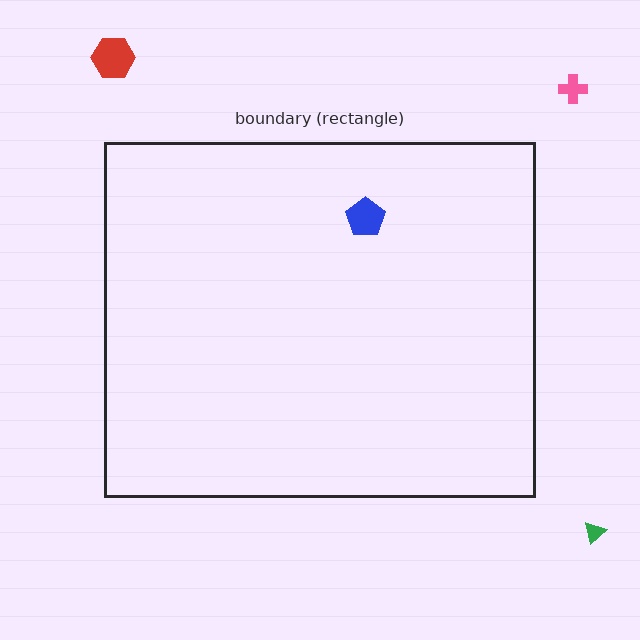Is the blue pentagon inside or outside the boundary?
Inside.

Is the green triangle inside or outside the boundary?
Outside.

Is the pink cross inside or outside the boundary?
Outside.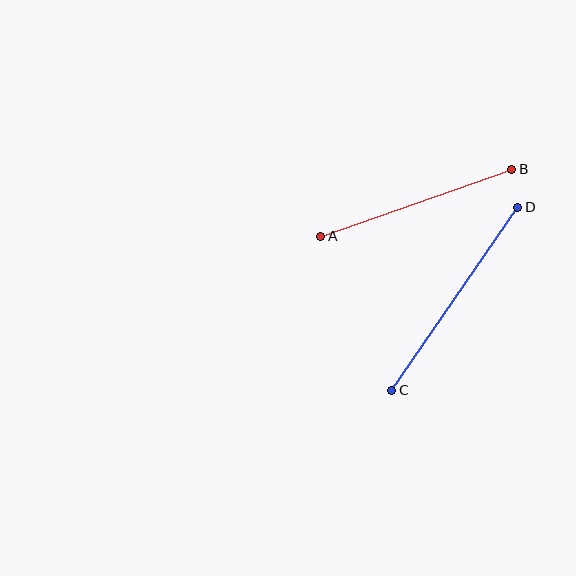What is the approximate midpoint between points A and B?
The midpoint is at approximately (416, 203) pixels.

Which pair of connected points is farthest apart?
Points C and D are farthest apart.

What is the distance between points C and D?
The distance is approximately 222 pixels.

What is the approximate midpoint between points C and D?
The midpoint is at approximately (455, 299) pixels.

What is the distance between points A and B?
The distance is approximately 203 pixels.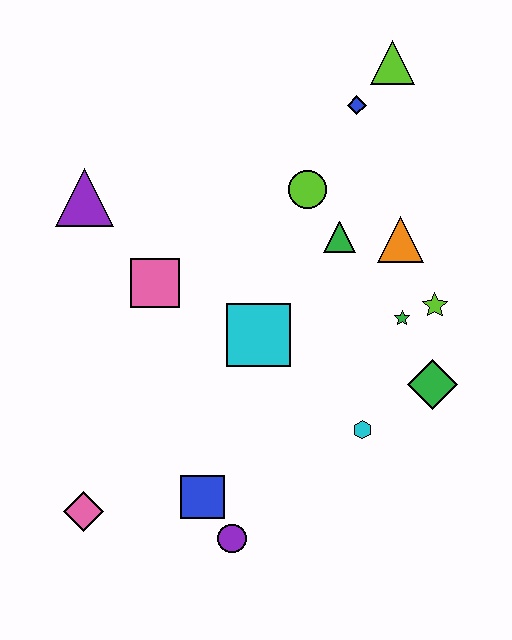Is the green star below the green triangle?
Yes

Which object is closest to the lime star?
The green star is closest to the lime star.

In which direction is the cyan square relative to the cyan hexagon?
The cyan square is to the left of the cyan hexagon.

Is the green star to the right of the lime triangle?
Yes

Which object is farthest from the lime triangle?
The pink diamond is farthest from the lime triangle.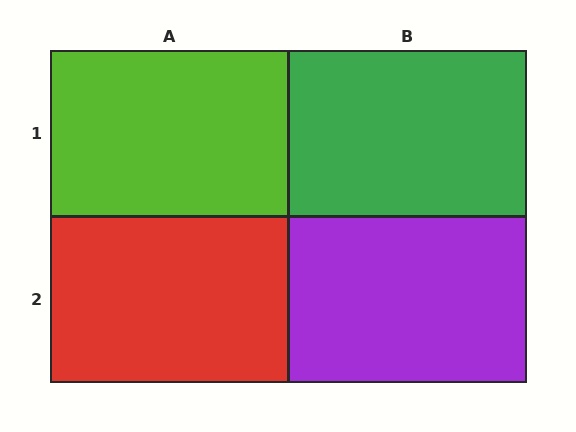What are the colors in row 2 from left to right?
Red, purple.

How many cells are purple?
1 cell is purple.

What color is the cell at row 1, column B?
Green.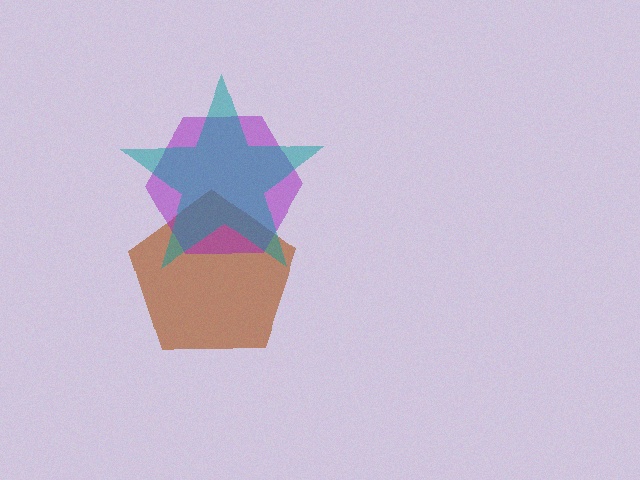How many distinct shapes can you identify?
There are 3 distinct shapes: a brown pentagon, a purple hexagon, a teal star.